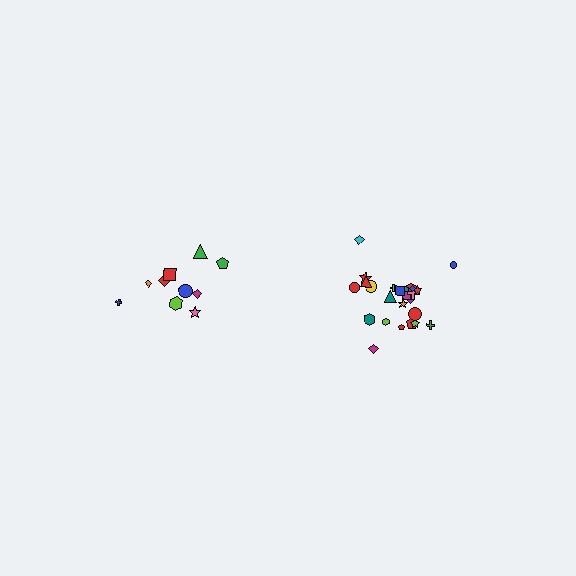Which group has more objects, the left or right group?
The right group.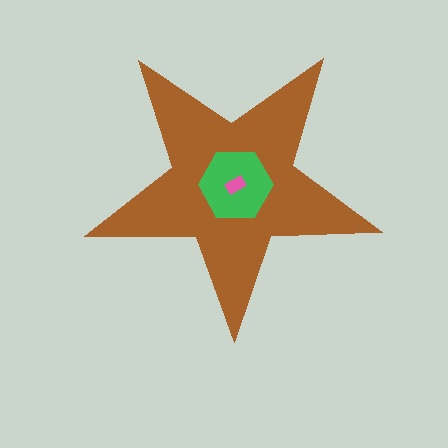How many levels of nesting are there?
3.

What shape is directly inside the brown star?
The green hexagon.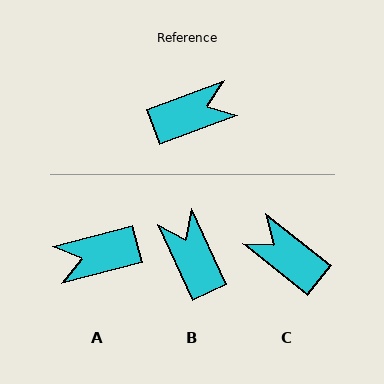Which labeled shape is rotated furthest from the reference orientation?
A, about 174 degrees away.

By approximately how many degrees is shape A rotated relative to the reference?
Approximately 174 degrees counter-clockwise.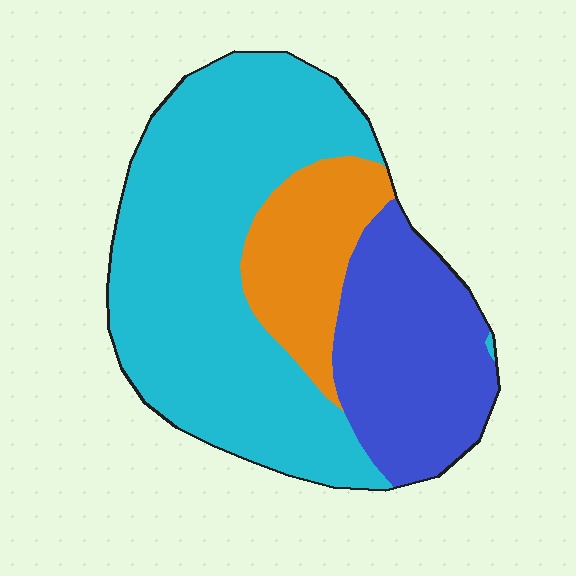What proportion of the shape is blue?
Blue covers roughly 25% of the shape.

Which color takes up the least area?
Orange, at roughly 15%.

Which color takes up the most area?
Cyan, at roughly 55%.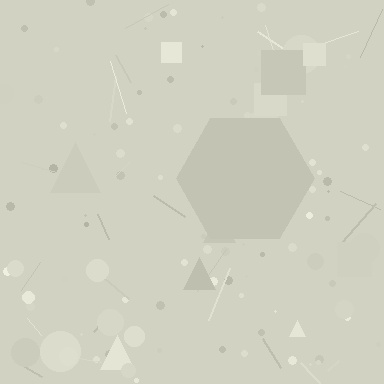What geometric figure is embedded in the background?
A hexagon is embedded in the background.